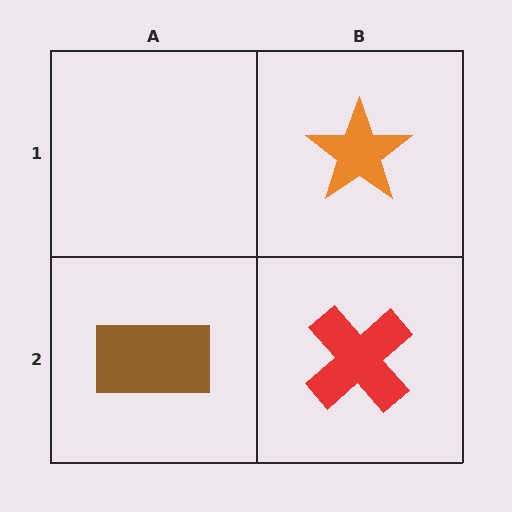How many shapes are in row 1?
1 shape.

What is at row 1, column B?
An orange star.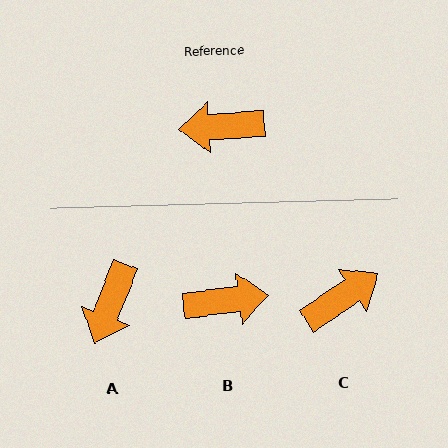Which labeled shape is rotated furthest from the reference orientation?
B, about 177 degrees away.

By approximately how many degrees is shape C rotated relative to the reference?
Approximately 150 degrees clockwise.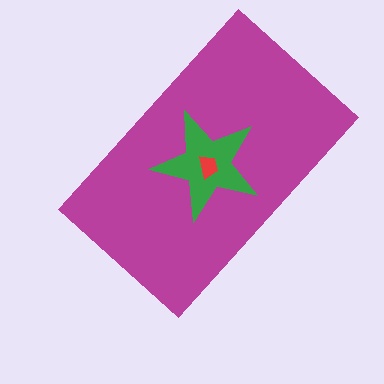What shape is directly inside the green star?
The red trapezoid.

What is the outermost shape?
The magenta rectangle.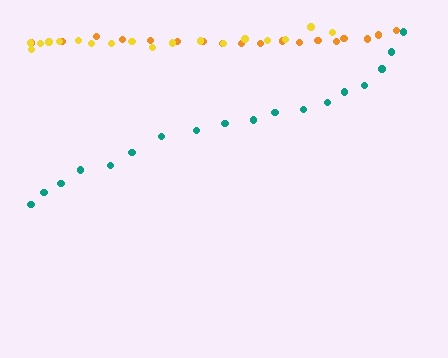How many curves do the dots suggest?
There are 3 distinct paths.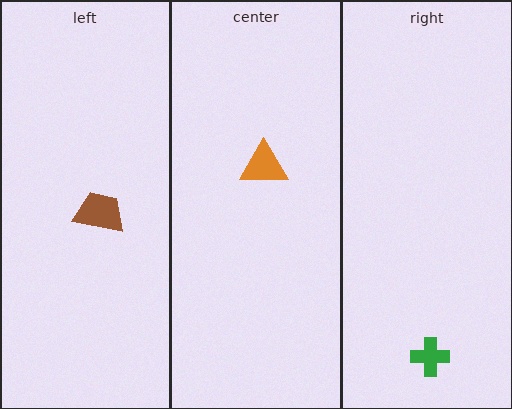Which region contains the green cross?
The right region.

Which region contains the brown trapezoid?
The left region.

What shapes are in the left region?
The brown trapezoid.